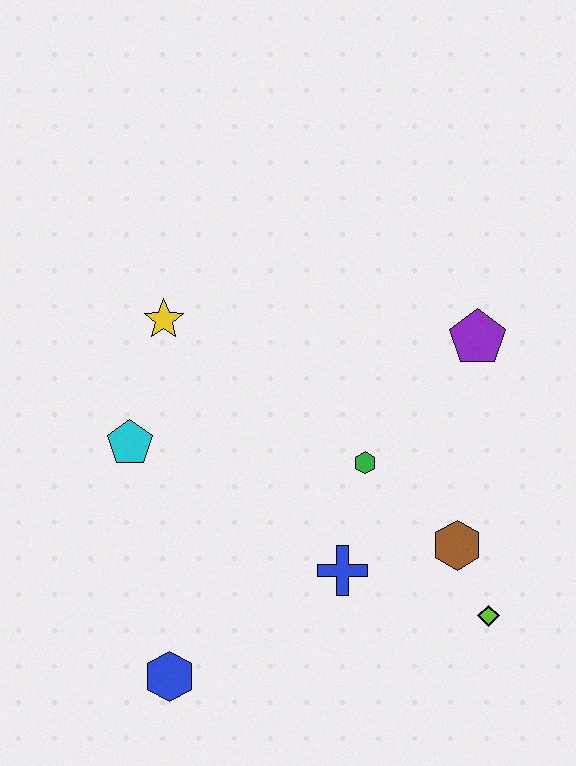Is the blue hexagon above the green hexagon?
No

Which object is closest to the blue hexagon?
The blue cross is closest to the blue hexagon.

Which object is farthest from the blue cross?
The yellow star is farthest from the blue cross.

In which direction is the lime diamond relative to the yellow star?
The lime diamond is to the right of the yellow star.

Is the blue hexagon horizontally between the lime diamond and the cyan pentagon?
Yes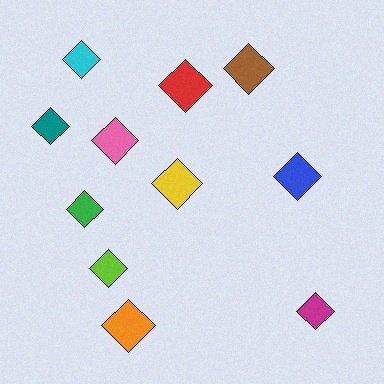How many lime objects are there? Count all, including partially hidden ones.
There is 1 lime object.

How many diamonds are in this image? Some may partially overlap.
There are 11 diamonds.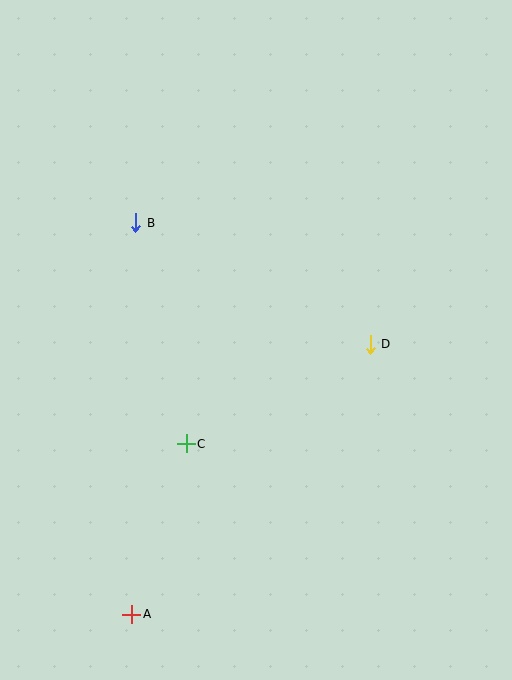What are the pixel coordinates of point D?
Point D is at (370, 344).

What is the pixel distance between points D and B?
The distance between D and B is 264 pixels.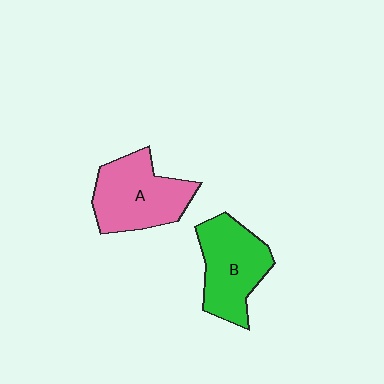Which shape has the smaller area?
Shape B (green).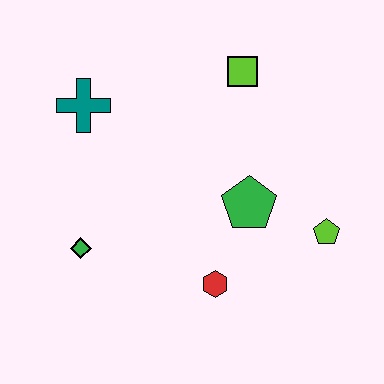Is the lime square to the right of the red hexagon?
Yes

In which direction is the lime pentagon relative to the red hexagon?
The lime pentagon is to the right of the red hexagon.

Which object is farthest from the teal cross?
The lime pentagon is farthest from the teal cross.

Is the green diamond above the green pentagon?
No